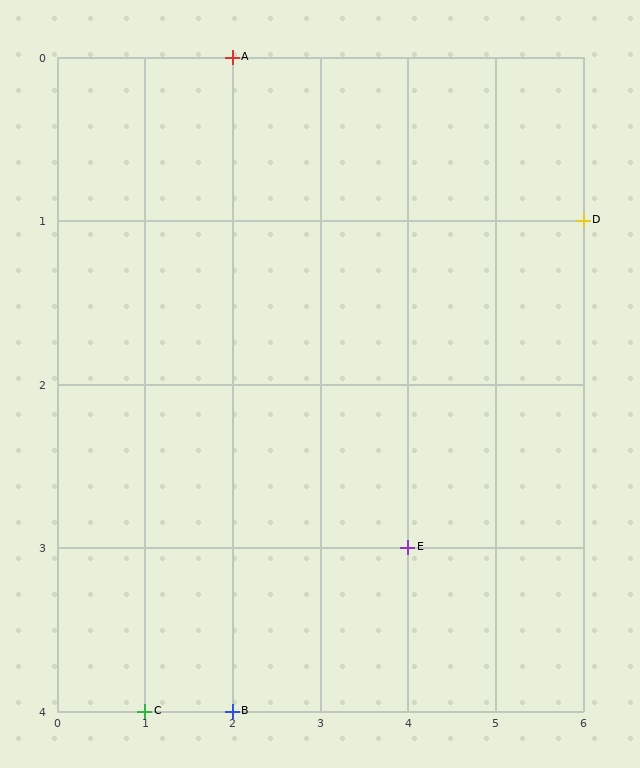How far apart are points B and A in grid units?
Points B and A are 4 rows apart.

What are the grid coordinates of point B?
Point B is at grid coordinates (2, 4).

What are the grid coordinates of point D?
Point D is at grid coordinates (6, 1).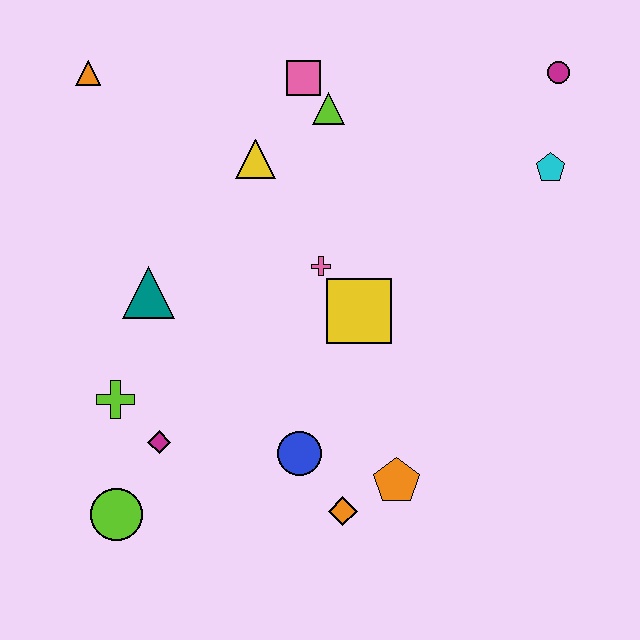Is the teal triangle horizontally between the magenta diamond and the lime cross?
Yes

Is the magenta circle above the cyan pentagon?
Yes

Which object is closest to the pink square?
The lime triangle is closest to the pink square.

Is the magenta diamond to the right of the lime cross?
Yes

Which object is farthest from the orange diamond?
The orange triangle is farthest from the orange diamond.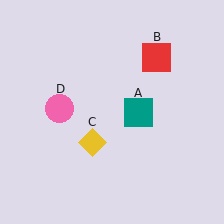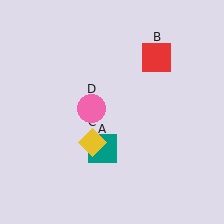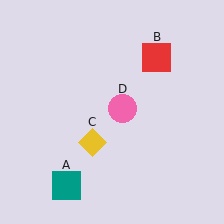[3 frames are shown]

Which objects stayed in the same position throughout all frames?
Red square (object B) and yellow diamond (object C) remained stationary.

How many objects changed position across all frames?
2 objects changed position: teal square (object A), pink circle (object D).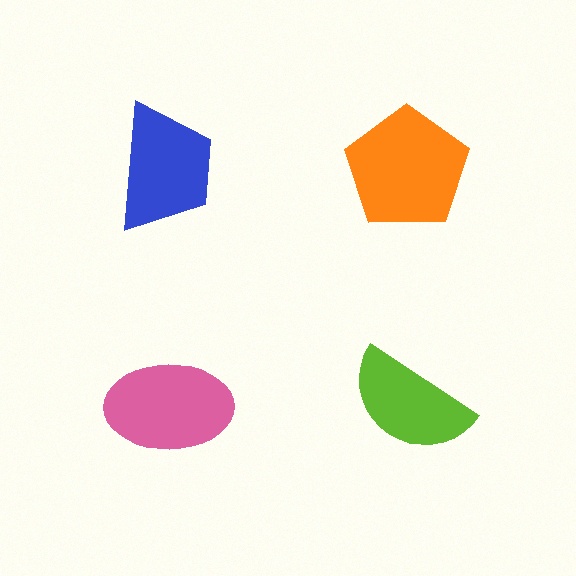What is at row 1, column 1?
A blue trapezoid.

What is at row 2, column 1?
A pink ellipse.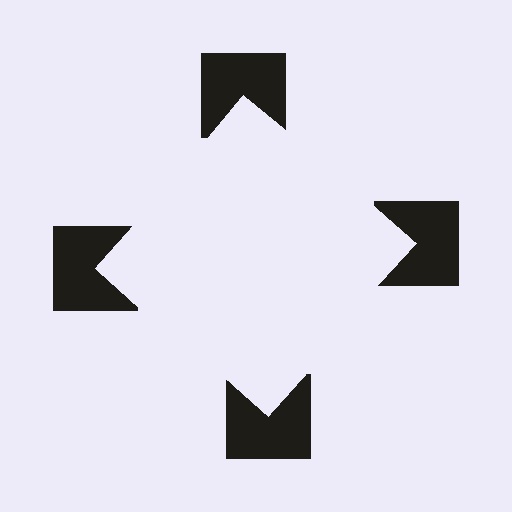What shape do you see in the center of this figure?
An illusory square — its edges are inferred from the aligned wedge cuts in the notched squares, not physically drawn.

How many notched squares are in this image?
There are 4 — one at each vertex of the illusory square.